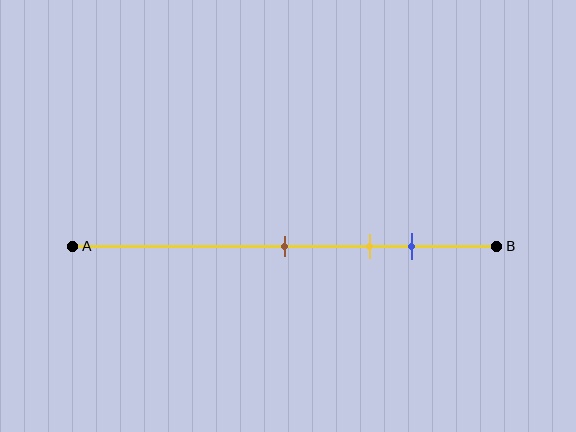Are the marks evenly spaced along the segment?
Yes, the marks are approximately evenly spaced.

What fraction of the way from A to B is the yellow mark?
The yellow mark is approximately 70% (0.7) of the way from A to B.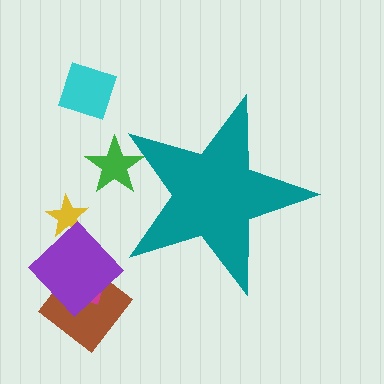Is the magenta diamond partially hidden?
No, the magenta diamond is fully visible.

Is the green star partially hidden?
Yes, the green star is partially hidden behind the teal star.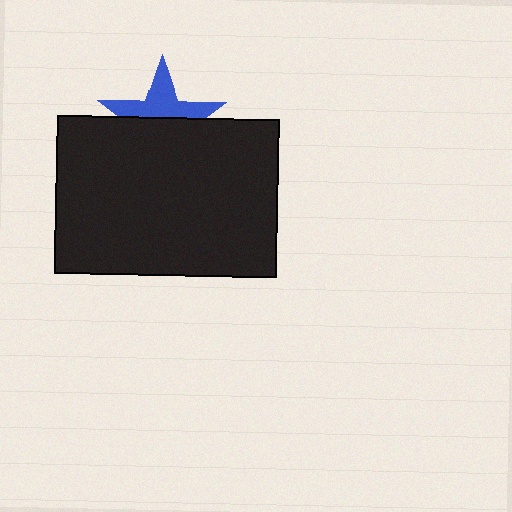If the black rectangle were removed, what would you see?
You would see the complete blue star.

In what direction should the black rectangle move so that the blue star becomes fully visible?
The black rectangle should move down. That is the shortest direction to clear the overlap and leave the blue star fully visible.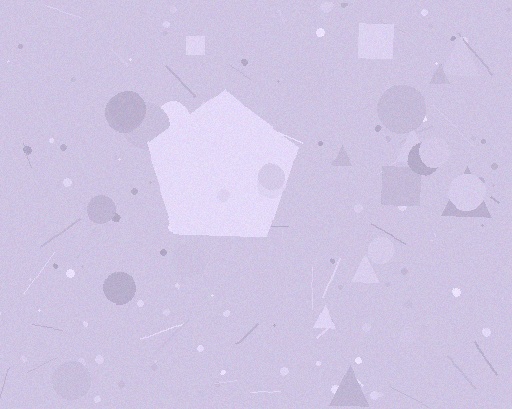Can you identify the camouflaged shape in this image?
The camouflaged shape is a pentagon.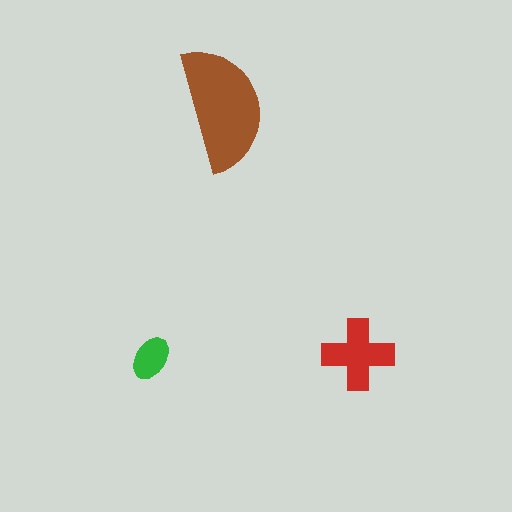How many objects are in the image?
There are 3 objects in the image.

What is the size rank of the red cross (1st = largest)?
2nd.